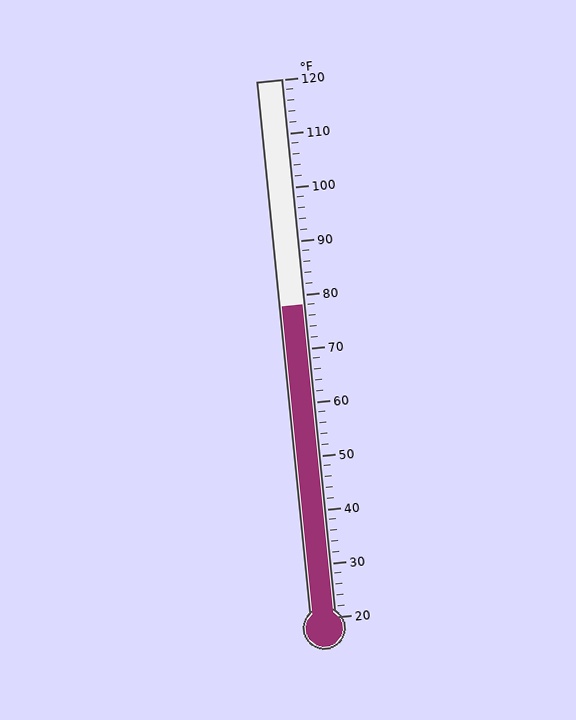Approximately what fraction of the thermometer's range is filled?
The thermometer is filled to approximately 60% of its range.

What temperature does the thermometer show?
The thermometer shows approximately 78°F.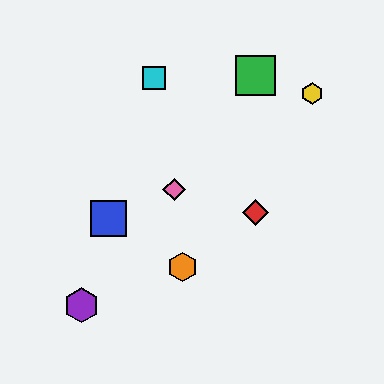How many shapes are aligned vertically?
2 shapes (the red diamond, the green square) are aligned vertically.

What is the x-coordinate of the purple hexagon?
The purple hexagon is at x≈81.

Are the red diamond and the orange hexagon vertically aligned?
No, the red diamond is at x≈256 and the orange hexagon is at x≈182.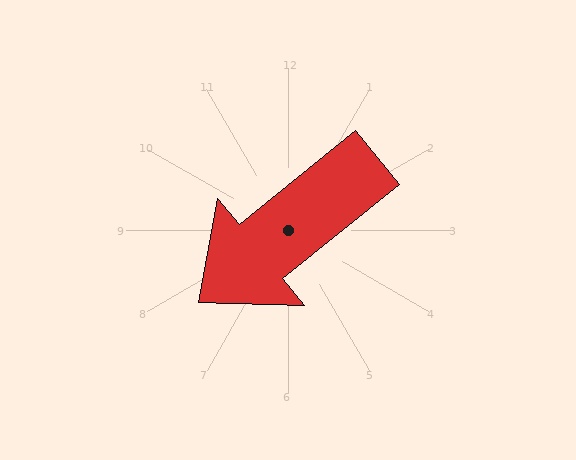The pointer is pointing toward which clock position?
Roughly 8 o'clock.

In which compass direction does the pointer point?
Southwest.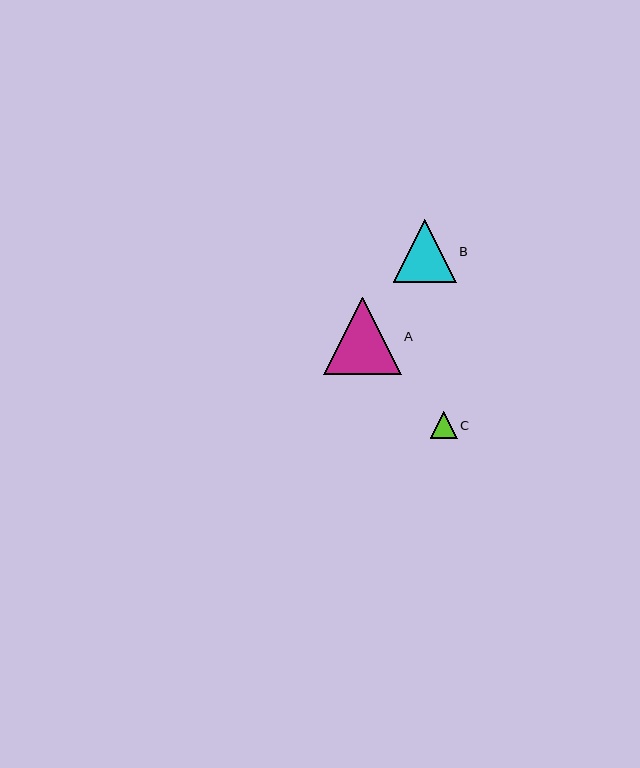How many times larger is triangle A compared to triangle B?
Triangle A is approximately 1.2 times the size of triangle B.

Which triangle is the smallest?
Triangle C is the smallest with a size of approximately 27 pixels.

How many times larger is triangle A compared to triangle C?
Triangle A is approximately 2.8 times the size of triangle C.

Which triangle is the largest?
Triangle A is the largest with a size of approximately 77 pixels.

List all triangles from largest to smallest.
From largest to smallest: A, B, C.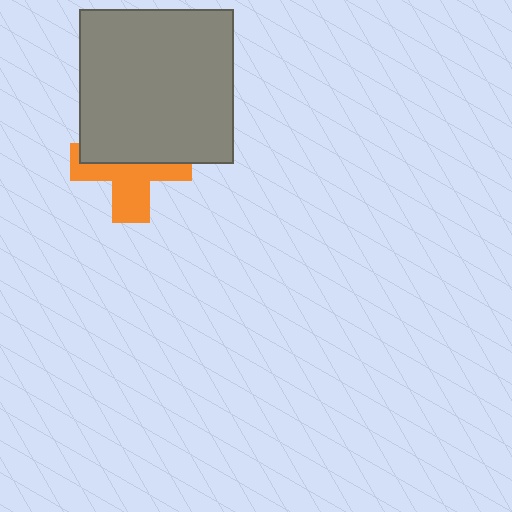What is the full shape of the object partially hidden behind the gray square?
The partially hidden object is an orange cross.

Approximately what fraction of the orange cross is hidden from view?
Roughly 49% of the orange cross is hidden behind the gray square.